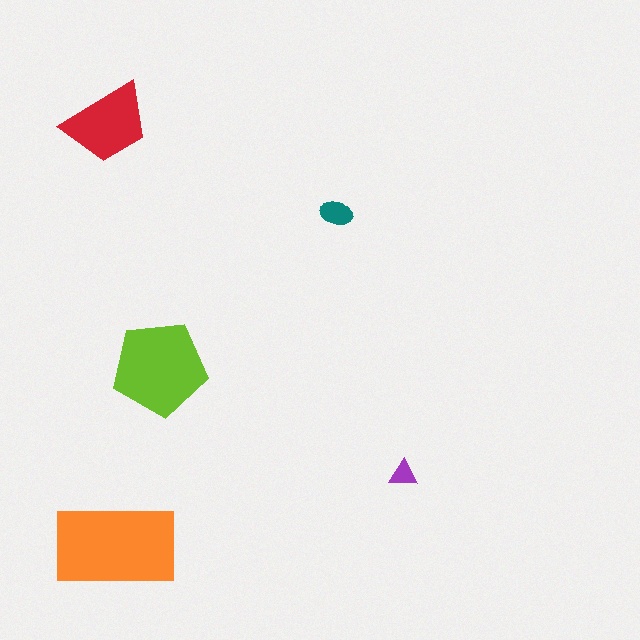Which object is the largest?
The orange rectangle.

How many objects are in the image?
There are 5 objects in the image.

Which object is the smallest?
The purple triangle.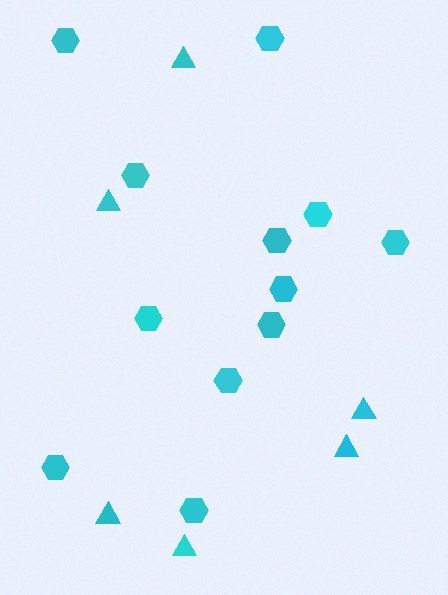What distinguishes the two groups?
There are 2 groups: one group of hexagons (12) and one group of triangles (6).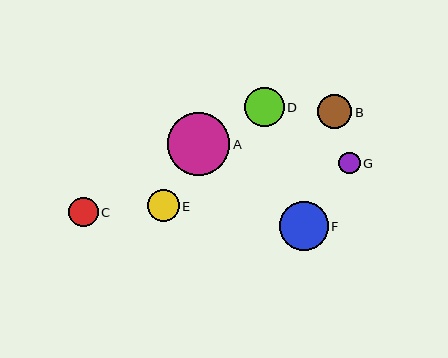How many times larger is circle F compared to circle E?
Circle F is approximately 1.6 times the size of circle E.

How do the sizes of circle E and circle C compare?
Circle E and circle C are approximately the same size.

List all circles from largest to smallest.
From largest to smallest: A, F, D, B, E, C, G.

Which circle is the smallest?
Circle G is the smallest with a size of approximately 22 pixels.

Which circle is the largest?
Circle A is the largest with a size of approximately 63 pixels.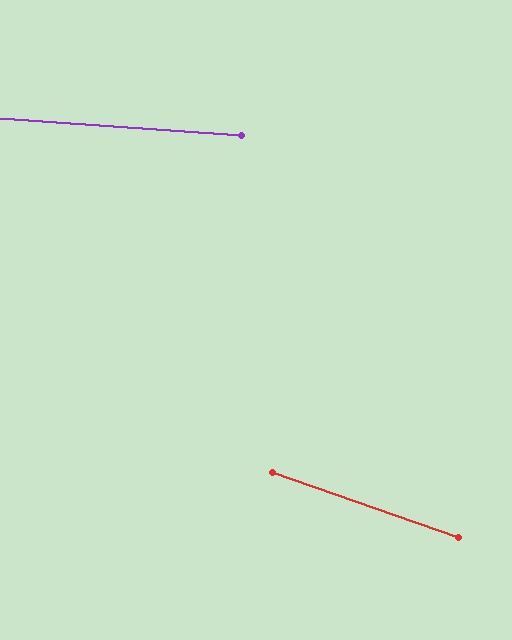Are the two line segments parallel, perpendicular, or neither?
Neither parallel nor perpendicular — they differ by about 15°.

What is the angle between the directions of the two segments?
Approximately 15 degrees.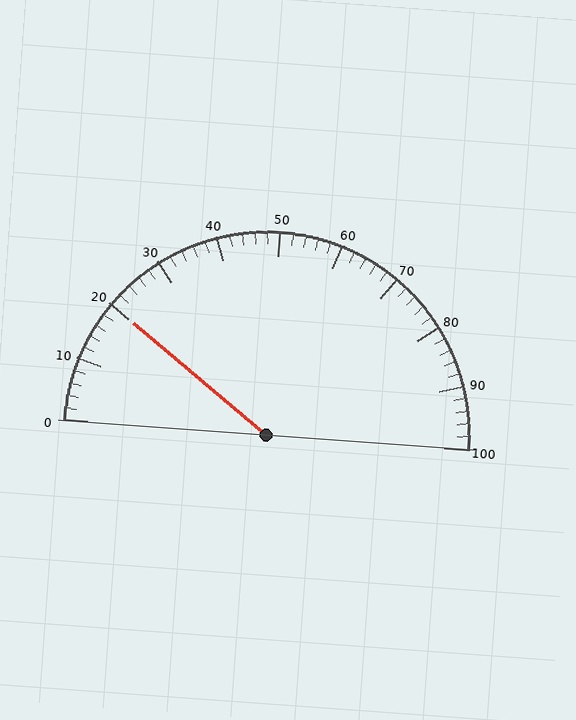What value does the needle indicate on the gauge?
The needle indicates approximately 20.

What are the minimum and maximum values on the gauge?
The gauge ranges from 0 to 100.